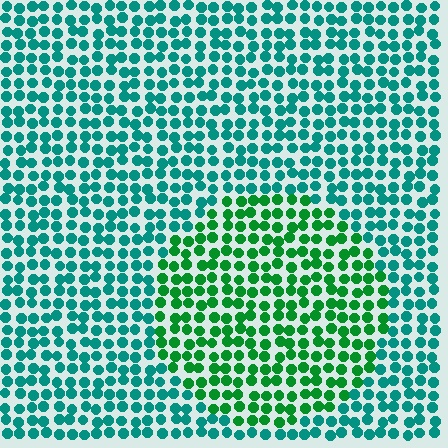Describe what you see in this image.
The image is filled with small teal elements in a uniform arrangement. A circle-shaped region is visible where the elements are tinted to a slightly different hue, forming a subtle color boundary.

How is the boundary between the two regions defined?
The boundary is defined purely by a slight shift in hue (about 39 degrees). Spacing, size, and orientation are identical on both sides.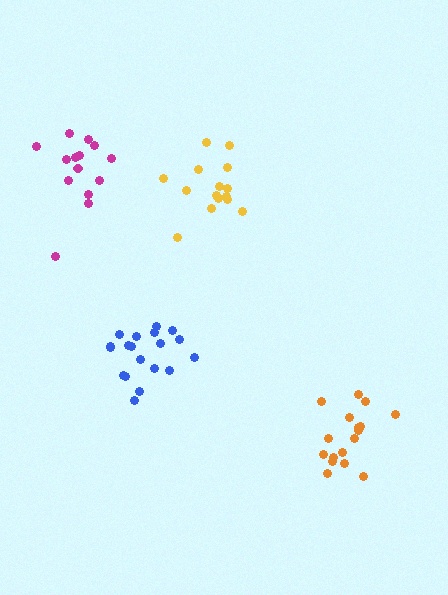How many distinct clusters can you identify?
There are 4 distinct clusters.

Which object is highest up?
The magenta cluster is topmost.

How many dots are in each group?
Group 1: 14 dots, Group 2: 17 dots, Group 3: 15 dots, Group 4: 19 dots (65 total).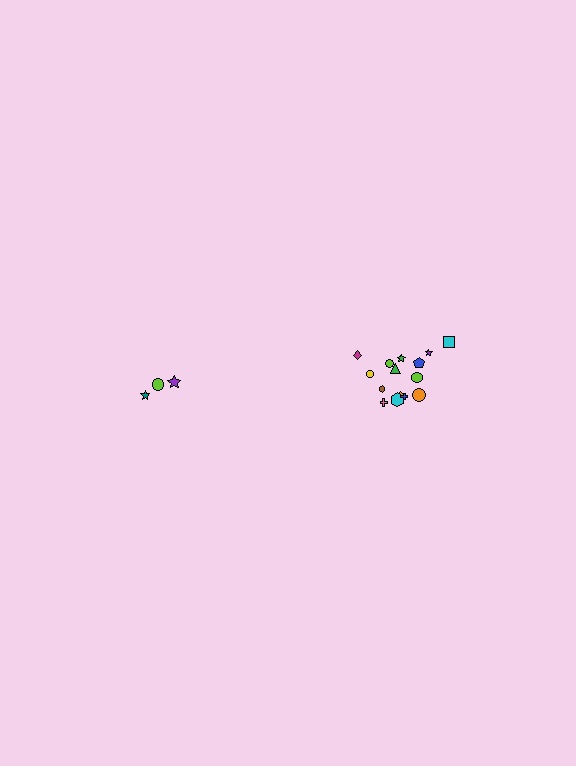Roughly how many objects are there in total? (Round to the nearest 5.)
Roughly 20 objects in total.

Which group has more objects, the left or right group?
The right group.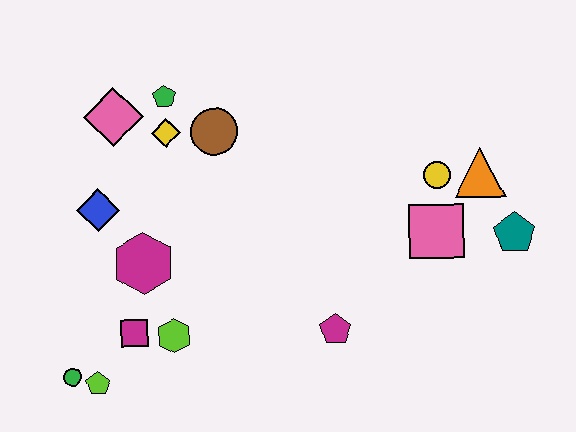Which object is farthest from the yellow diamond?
The teal pentagon is farthest from the yellow diamond.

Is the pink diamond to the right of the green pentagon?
No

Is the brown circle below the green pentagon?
Yes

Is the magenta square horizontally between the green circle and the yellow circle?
Yes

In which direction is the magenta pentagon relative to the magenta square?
The magenta pentagon is to the right of the magenta square.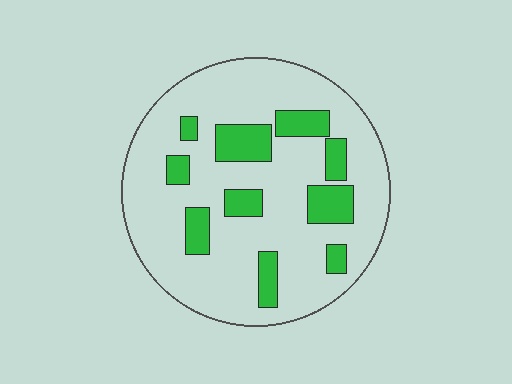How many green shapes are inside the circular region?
10.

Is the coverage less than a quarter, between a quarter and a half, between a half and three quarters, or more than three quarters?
Less than a quarter.